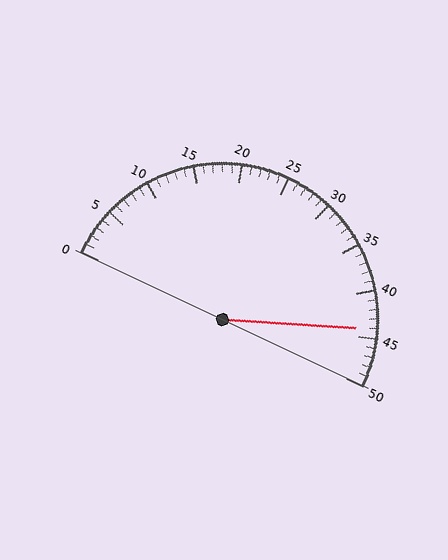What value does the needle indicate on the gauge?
The needle indicates approximately 44.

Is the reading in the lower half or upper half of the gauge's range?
The reading is in the upper half of the range (0 to 50).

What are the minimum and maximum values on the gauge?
The gauge ranges from 0 to 50.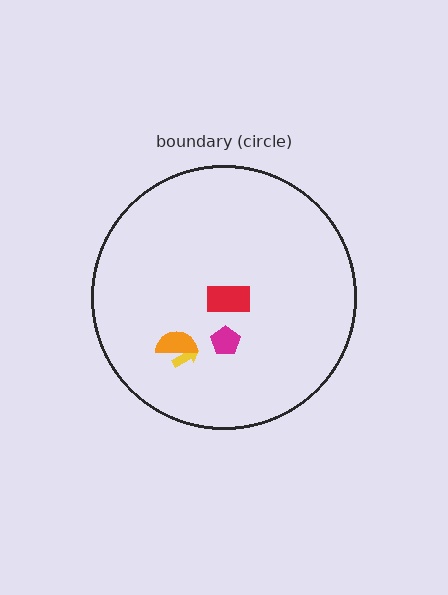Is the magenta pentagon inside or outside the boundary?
Inside.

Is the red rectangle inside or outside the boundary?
Inside.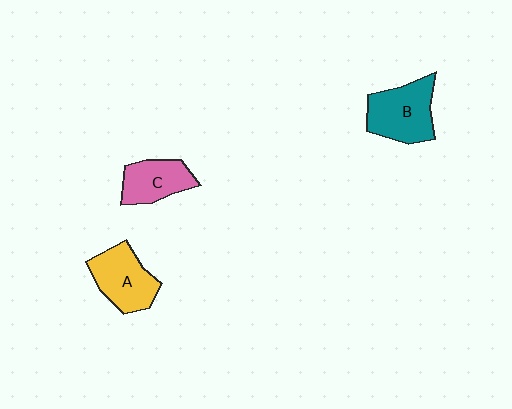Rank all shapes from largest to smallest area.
From largest to smallest: B (teal), A (yellow), C (pink).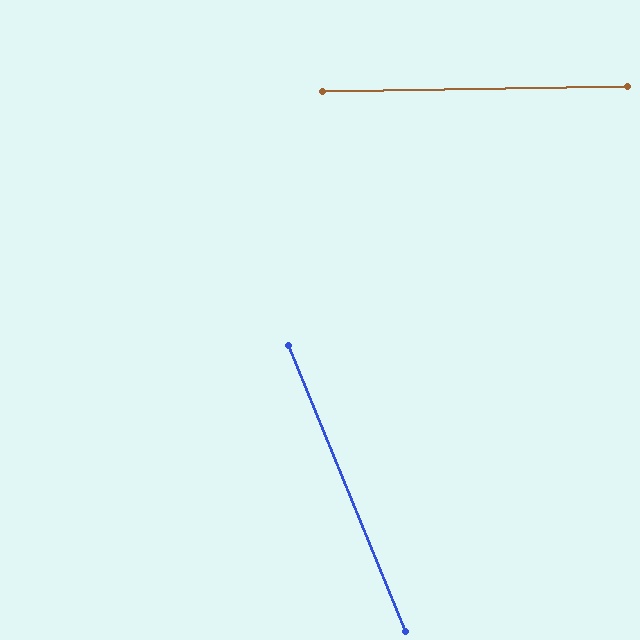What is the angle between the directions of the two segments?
Approximately 69 degrees.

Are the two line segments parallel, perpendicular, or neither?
Neither parallel nor perpendicular — they differ by about 69°.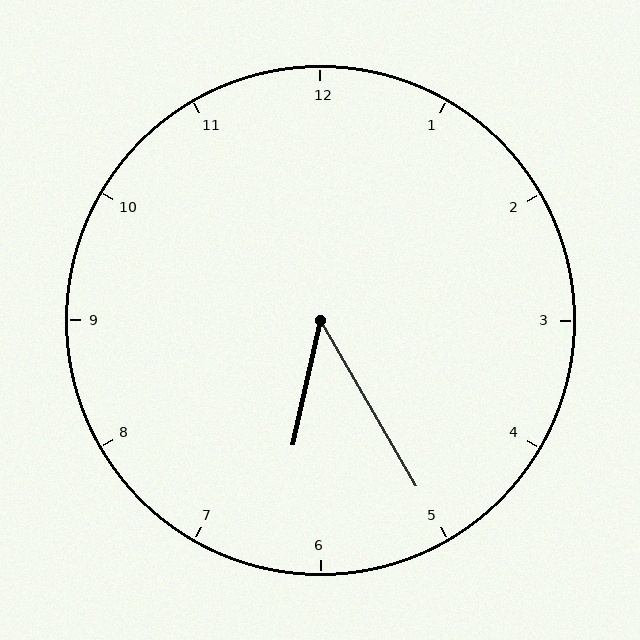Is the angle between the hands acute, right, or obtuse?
It is acute.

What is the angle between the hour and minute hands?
Approximately 42 degrees.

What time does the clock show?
6:25.